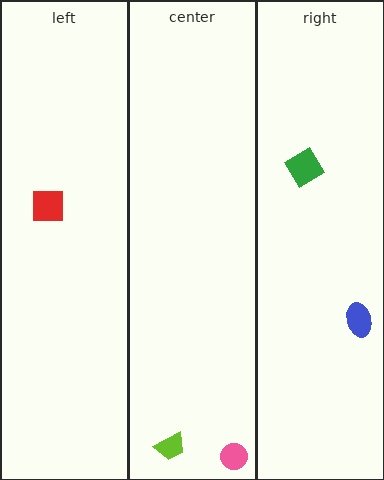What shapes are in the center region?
The pink circle, the lime trapezoid.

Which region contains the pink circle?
The center region.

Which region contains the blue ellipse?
The right region.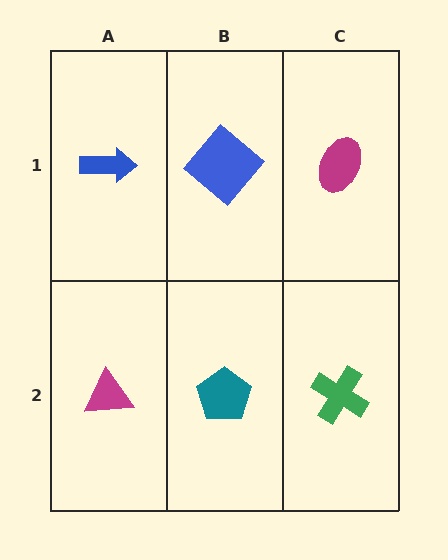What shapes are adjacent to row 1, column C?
A green cross (row 2, column C), a blue diamond (row 1, column B).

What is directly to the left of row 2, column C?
A teal pentagon.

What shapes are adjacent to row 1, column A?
A magenta triangle (row 2, column A), a blue diamond (row 1, column B).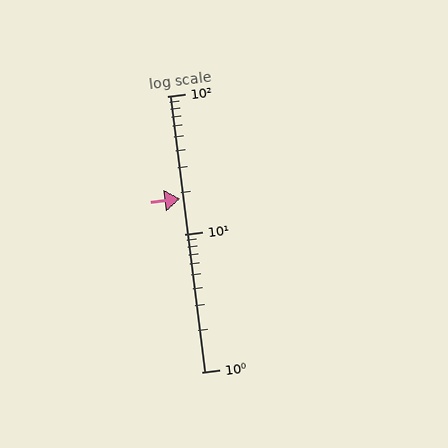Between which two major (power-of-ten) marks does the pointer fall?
The pointer is between 10 and 100.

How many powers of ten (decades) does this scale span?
The scale spans 2 decades, from 1 to 100.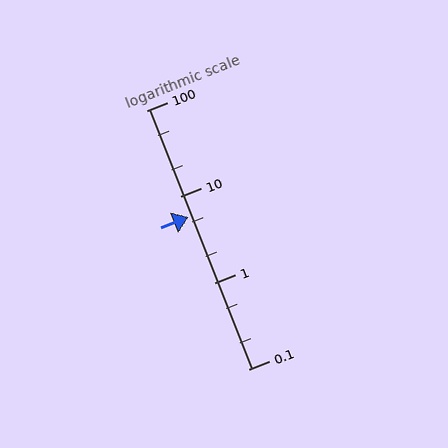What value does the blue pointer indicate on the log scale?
The pointer indicates approximately 5.8.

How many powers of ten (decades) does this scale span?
The scale spans 3 decades, from 0.1 to 100.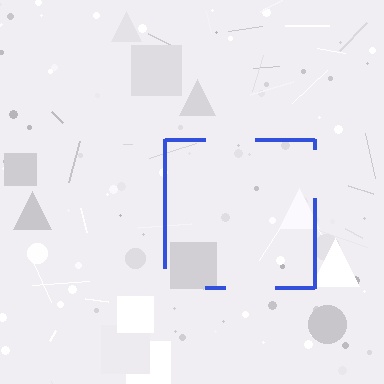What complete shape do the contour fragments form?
The contour fragments form a square.